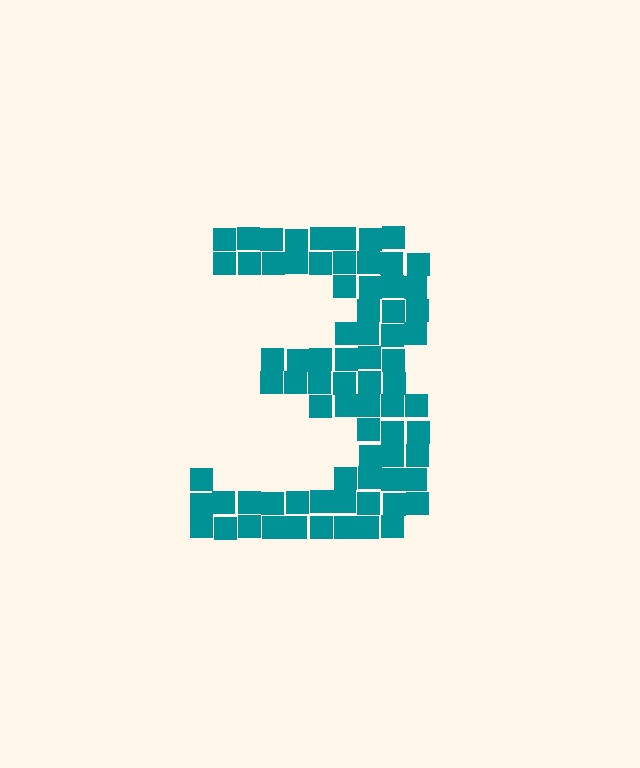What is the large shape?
The large shape is the digit 3.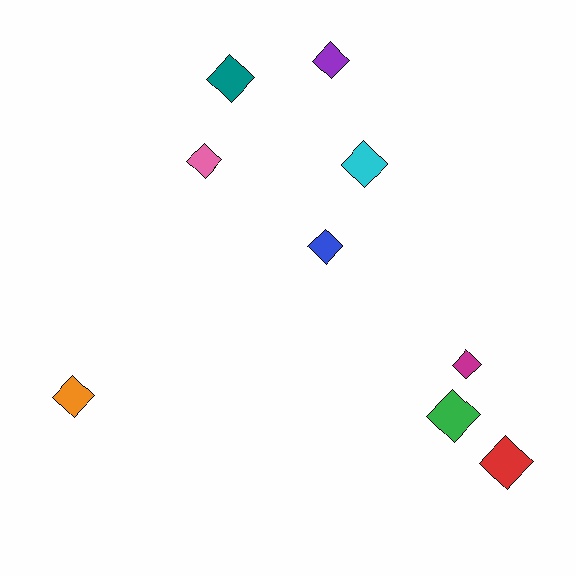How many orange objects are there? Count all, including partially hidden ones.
There is 1 orange object.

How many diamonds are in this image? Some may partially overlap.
There are 9 diamonds.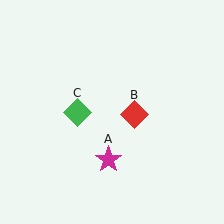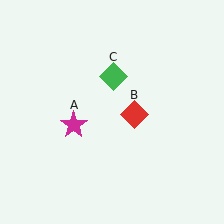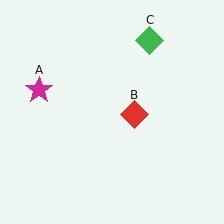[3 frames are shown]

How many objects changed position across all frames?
2 objects changed position: magenta star (object A), green diamond (object C).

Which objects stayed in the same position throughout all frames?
Red diamond (object B) remained stationary.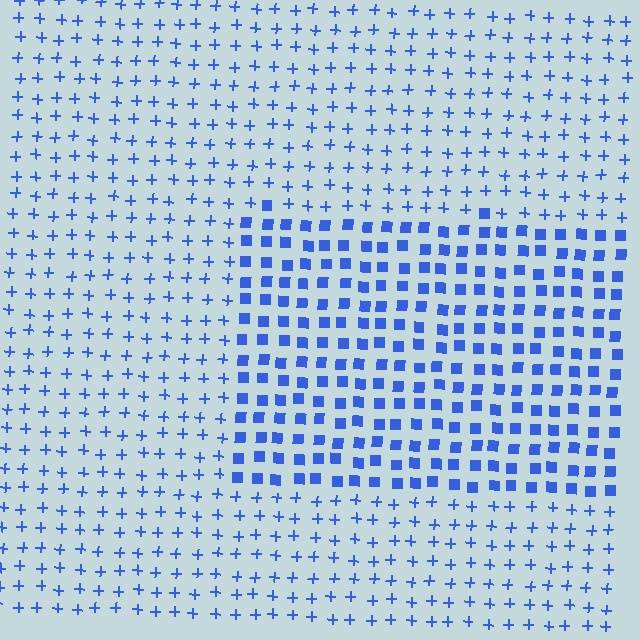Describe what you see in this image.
The image is filled with small blue elements arranged in a uniform grid. A rectangle-shaped region contains squares, while the surrounding area contains plus signs. The boundary is defined purely by the change in element shape.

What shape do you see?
I see a rectangle.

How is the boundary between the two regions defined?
The boundary is defined by a change in element shape: squares inside vs. plus signs outside. All elements share the same color and spacing.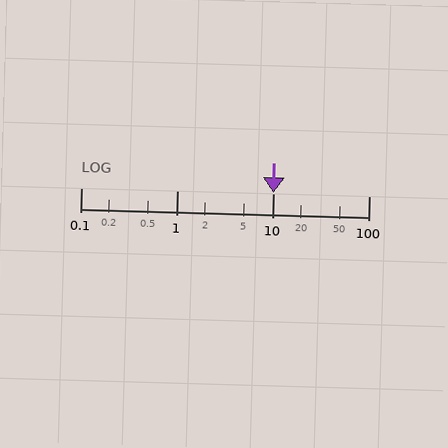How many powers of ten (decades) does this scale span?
The scale spans 3 decades, from 0.1 to 100.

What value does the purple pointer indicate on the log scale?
The pointer indicates approximately 10.